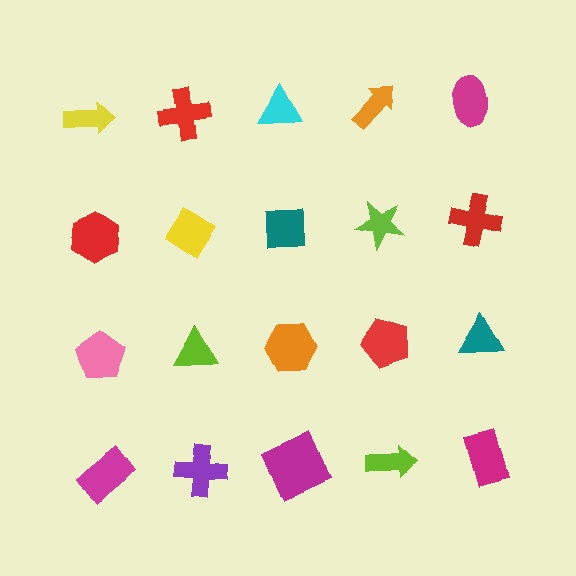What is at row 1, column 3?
A cyan triangle.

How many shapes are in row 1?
5 shapes.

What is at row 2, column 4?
A lime star.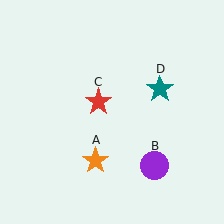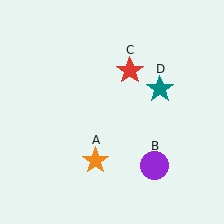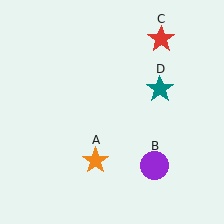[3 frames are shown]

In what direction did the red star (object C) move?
The red star (object C) moved up and to the right.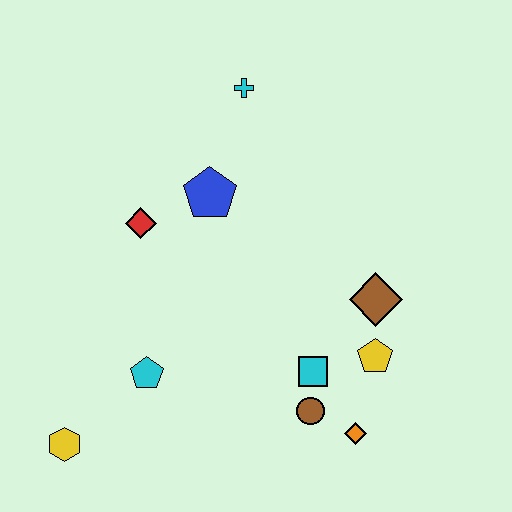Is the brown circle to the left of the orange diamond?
Yes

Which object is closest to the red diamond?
The blue pentagon is closest to the red diamond.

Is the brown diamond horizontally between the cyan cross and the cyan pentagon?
No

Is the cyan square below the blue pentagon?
Yes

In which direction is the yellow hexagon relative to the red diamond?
The yellow hexagon is below the red diamond.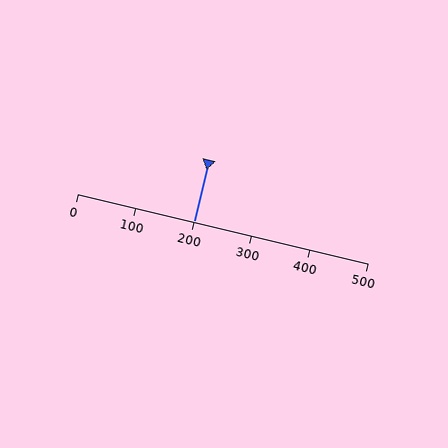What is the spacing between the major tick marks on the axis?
The major ticks are spaced 100 apart.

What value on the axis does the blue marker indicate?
The marker indicates approximately 200.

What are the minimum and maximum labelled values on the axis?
The axis runs from 0 to 500.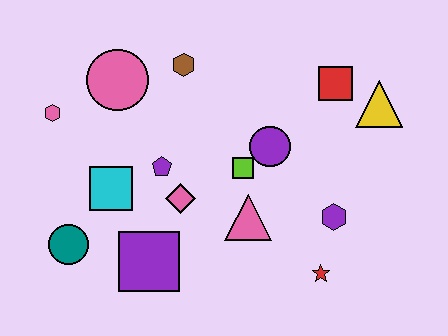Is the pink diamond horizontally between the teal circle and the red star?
Yes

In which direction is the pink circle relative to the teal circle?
The pink circle is above the teal circle.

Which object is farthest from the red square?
The teal circle is farthest from the red square.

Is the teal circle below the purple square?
No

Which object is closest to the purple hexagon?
The red star is closest to the purple hexagon.